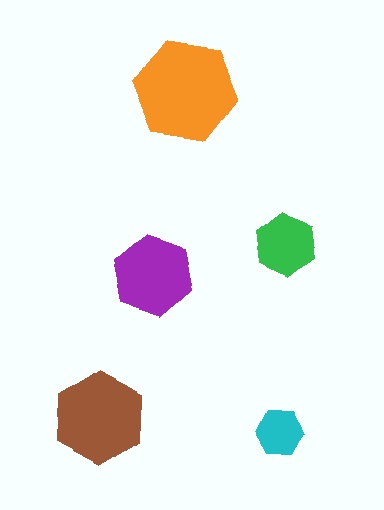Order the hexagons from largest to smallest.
the orange one, the brown one, the purple one, the green one, the cyan one.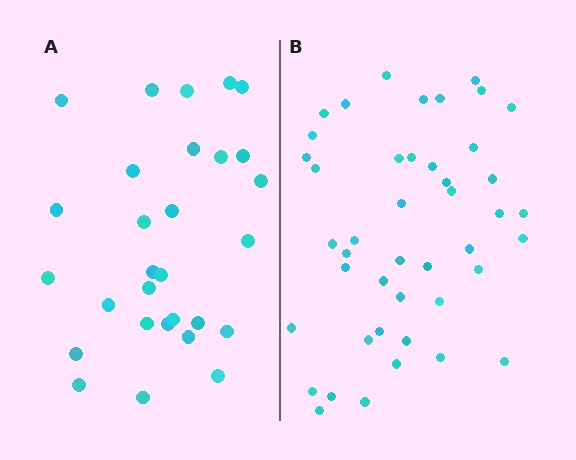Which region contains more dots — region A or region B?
Region B (the right region) has more dots.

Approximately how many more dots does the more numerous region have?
Region B has approximately 15 more dots than region A.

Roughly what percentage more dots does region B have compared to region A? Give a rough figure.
About 50% more.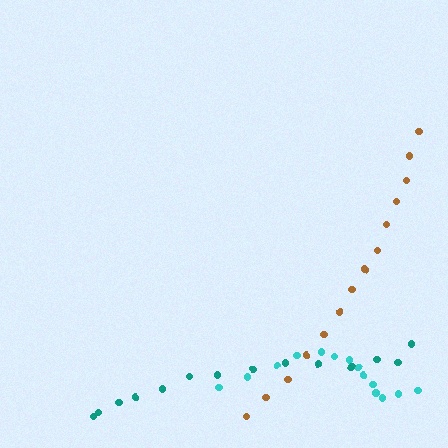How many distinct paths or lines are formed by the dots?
There are 3 distinct paths.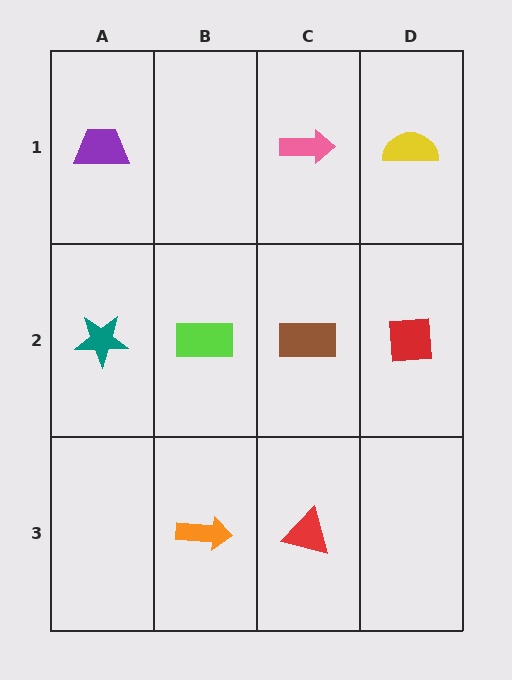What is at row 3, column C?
A red triangle.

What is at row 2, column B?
A lime rectangle.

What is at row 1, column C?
A pink arrow.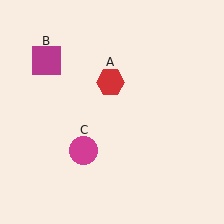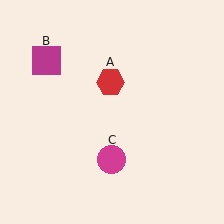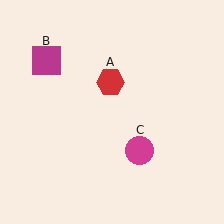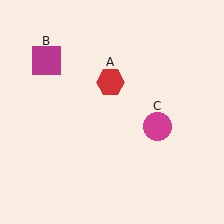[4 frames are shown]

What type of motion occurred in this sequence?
The magenta circle (object C) rotated counterclockwise around the center of the scene.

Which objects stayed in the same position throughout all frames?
Red hexagon (object A) and magenta square (object B) remained stationary.